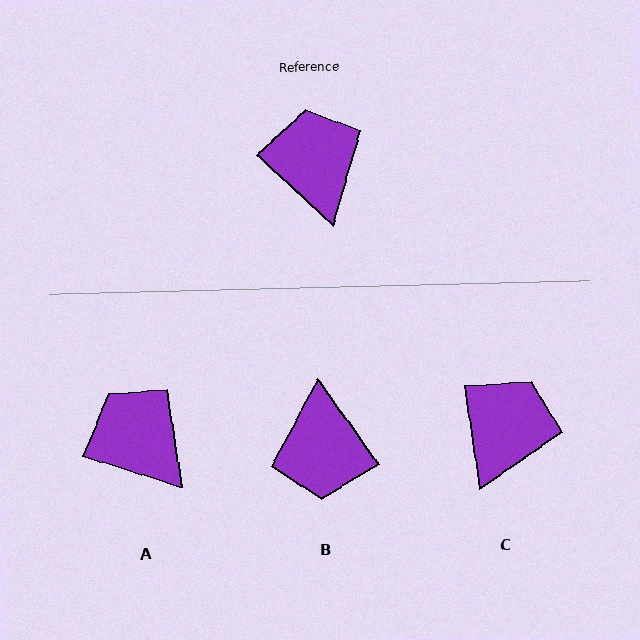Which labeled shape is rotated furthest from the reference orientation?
B, about 168 degrees away.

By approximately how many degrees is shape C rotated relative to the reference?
Approximately 39 degrees clockwise.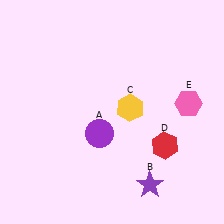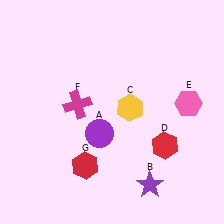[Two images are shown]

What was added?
A magenta cross (F), a red hexagon (G) were added in Image 2.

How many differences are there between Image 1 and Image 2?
There are 2 differences between the two images.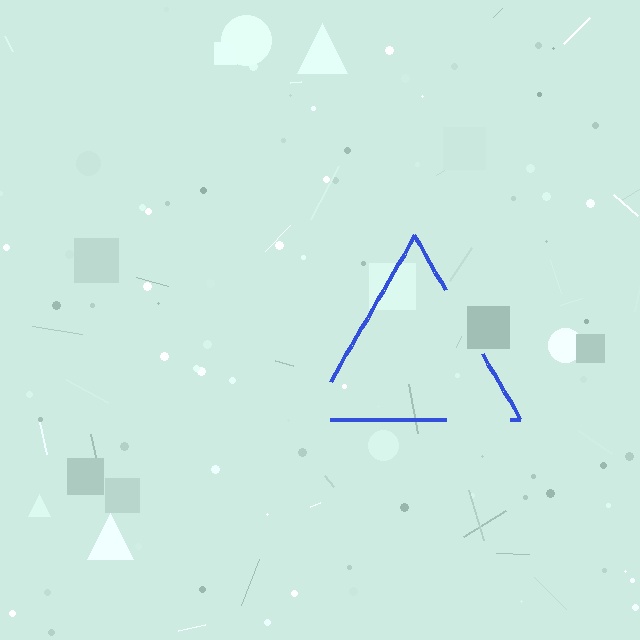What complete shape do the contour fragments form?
The contour fragments form a triangle.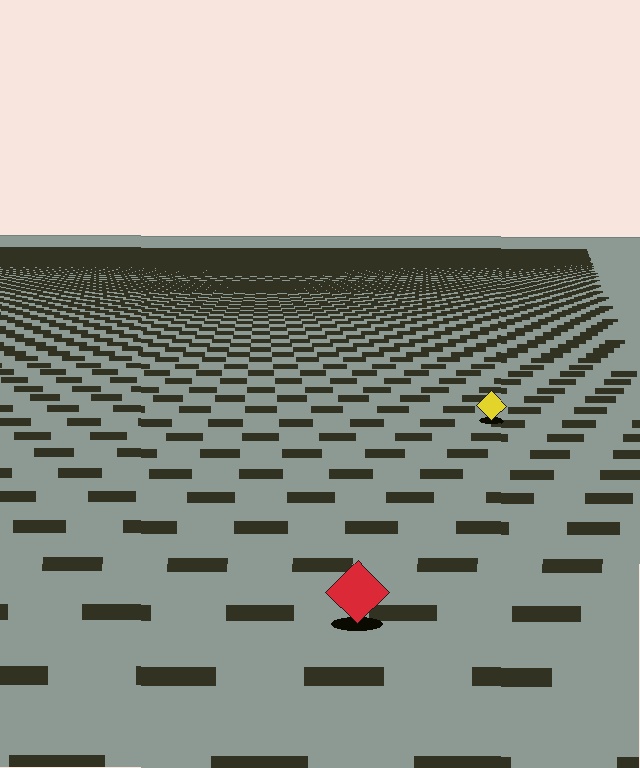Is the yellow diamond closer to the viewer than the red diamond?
No. The red diamond is closer — you can tell from the texture gradient: the ground texture is coarser near it.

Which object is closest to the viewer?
The red diamond is closest. The texture marks near it are larger and more spread out.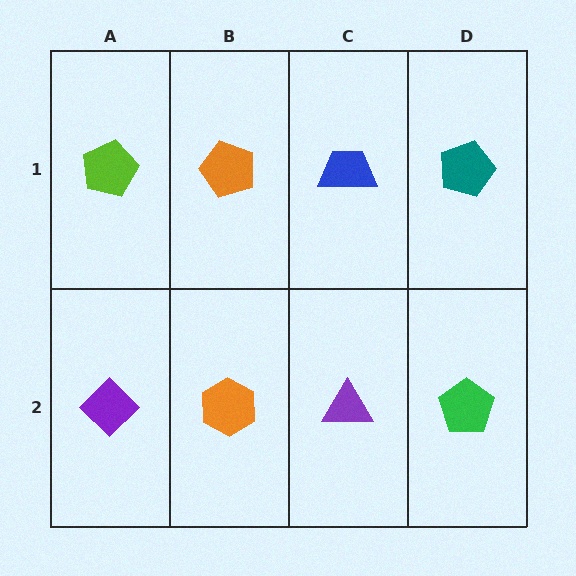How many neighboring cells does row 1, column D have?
2.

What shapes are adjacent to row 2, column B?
An orange pentagon (row 1, column B), a purple diamond (row 2, column A), a purple triangle (row 2, column C).